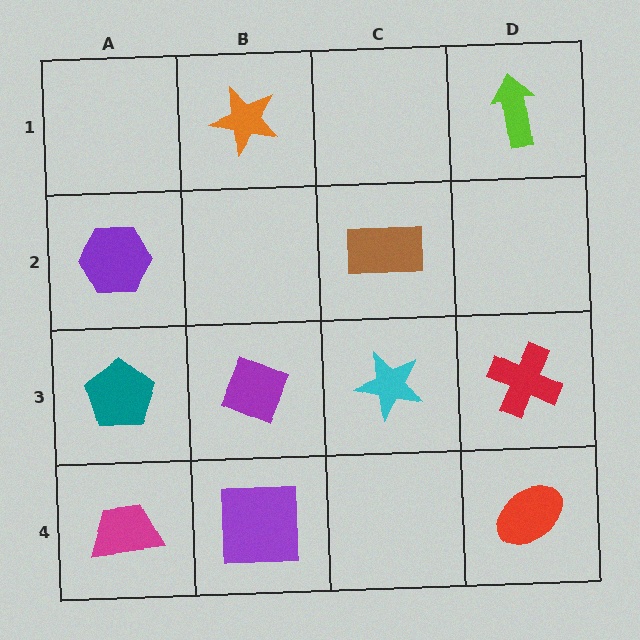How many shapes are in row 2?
2 shapes.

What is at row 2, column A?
A purple hexagon.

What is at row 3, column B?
A purple diamond.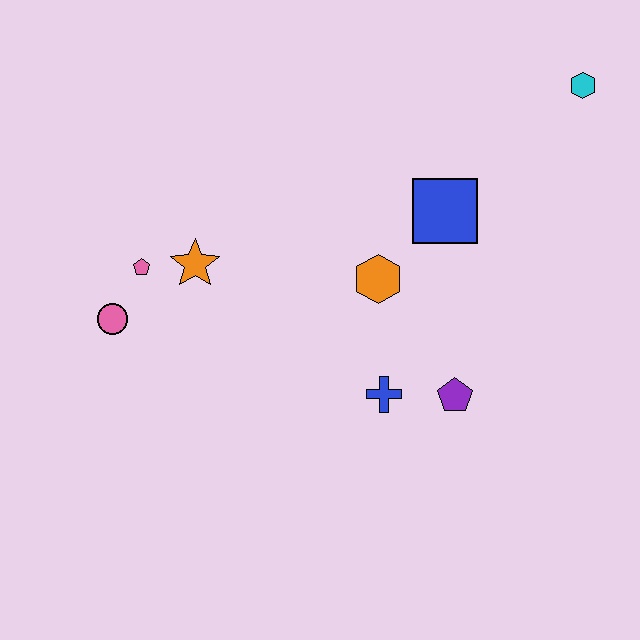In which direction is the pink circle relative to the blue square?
The pink circle is to the left of the blue square.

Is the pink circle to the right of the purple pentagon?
No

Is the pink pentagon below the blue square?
Yes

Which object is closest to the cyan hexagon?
The blue square is closest to the cyan hexagon.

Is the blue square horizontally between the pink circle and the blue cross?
No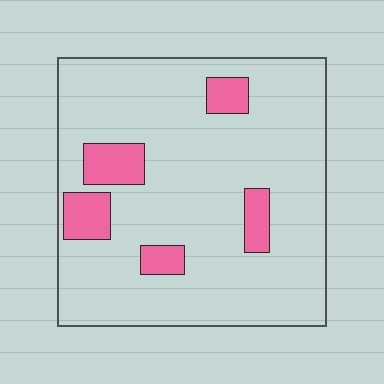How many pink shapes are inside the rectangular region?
5.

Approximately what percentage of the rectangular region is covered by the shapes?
Approximately 15%.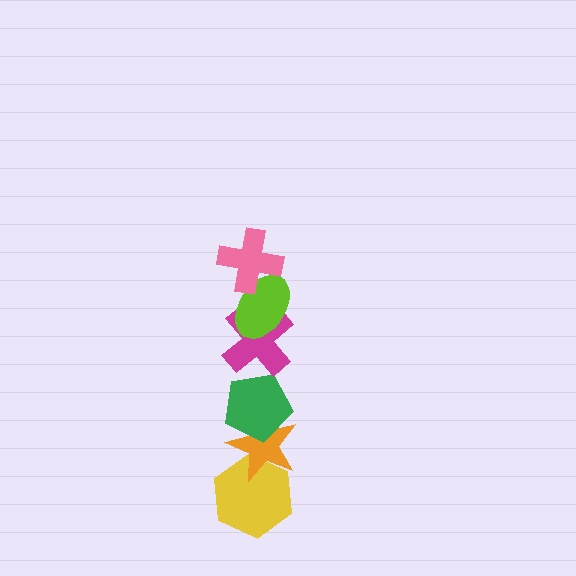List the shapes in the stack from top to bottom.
From top to bottom: the pink cross, the lime ellipse, the magenta cross, the green pentagon, the orange star, the yellow hexagon.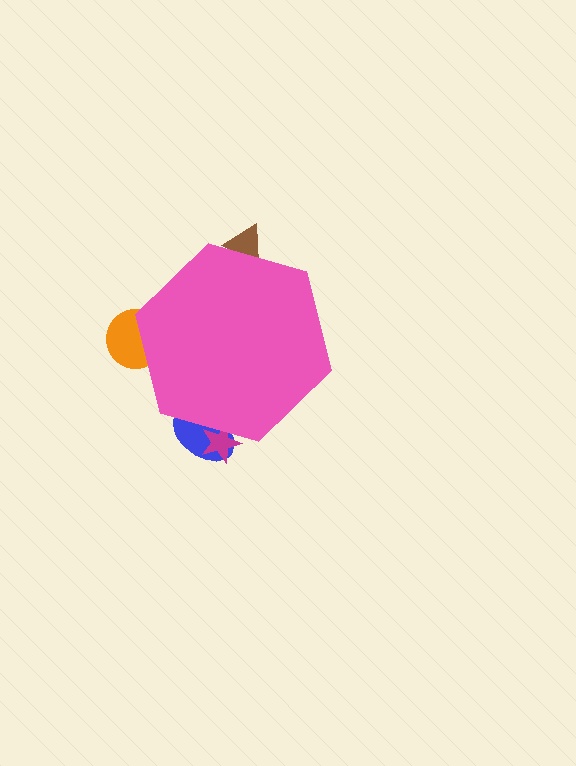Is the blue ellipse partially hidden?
Yes, the blue ellipse is partially hidden behind the pink hexagon.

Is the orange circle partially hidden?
Yes, the orange circle is partially hidden behind the pink hexagon.